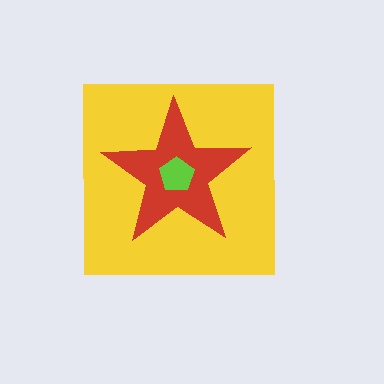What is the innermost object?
The lime pentagon.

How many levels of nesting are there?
3.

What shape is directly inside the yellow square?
The red star.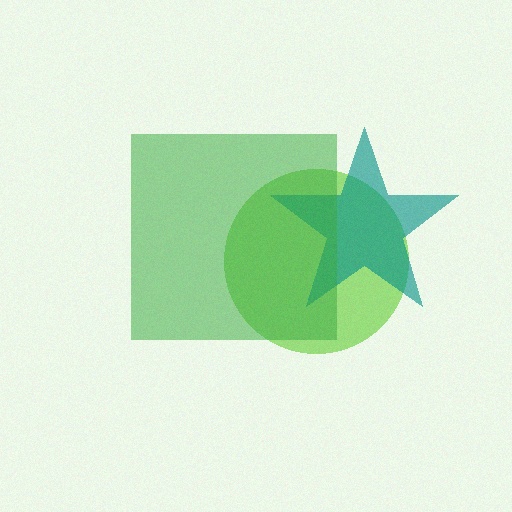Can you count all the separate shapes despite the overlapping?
Yes, there are 3 separate shapes.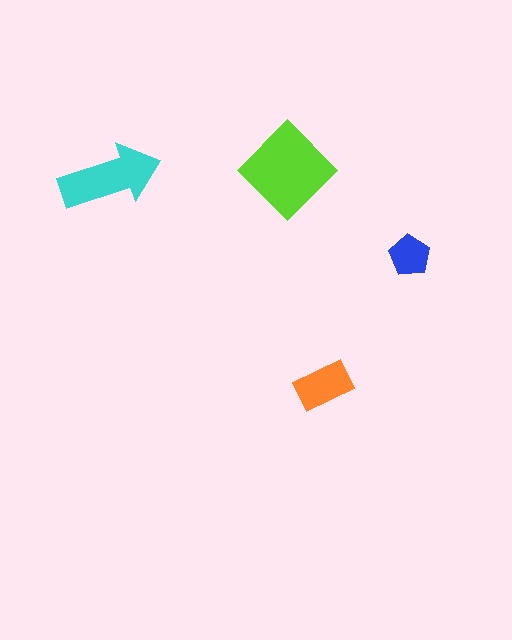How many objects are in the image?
There are 4 objects in the image.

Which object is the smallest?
The blue pentagon.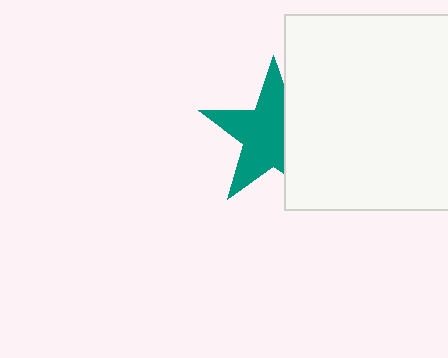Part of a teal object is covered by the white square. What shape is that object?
It is a star.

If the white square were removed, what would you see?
You would see the complete teal star.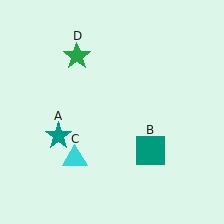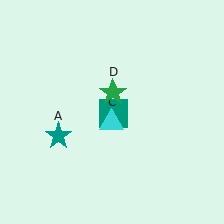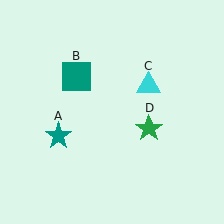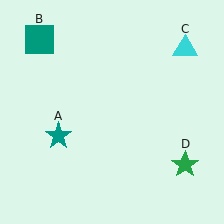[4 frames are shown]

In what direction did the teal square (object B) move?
The teal square (object B) moved up and to the left.